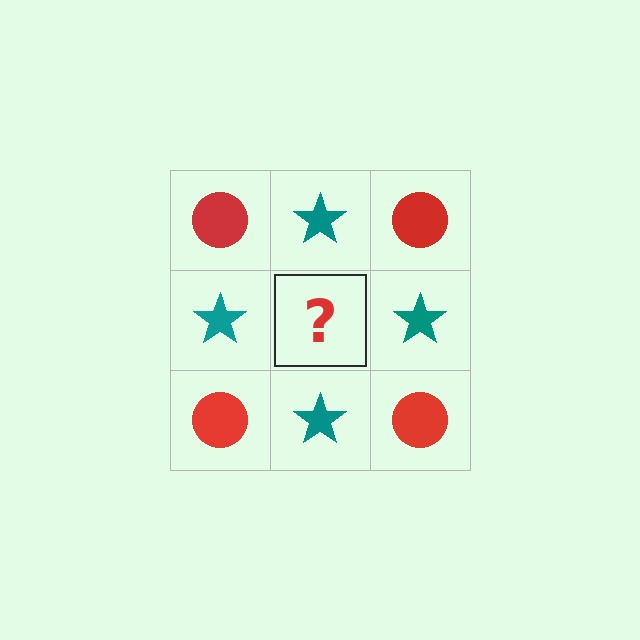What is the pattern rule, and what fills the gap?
The rule is that it alternates red circle and teal star in a checkerboard pattern. The gap should be filled with a red circle.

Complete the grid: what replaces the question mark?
The question mark should be replaced with a red circle.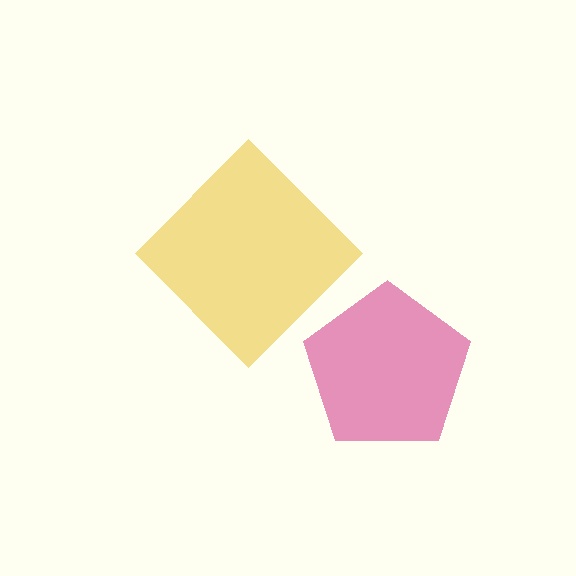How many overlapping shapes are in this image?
There are 2 overlapping shapes in the image.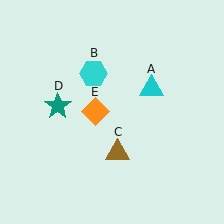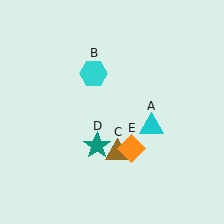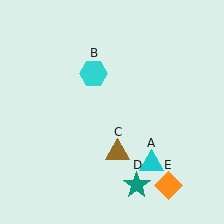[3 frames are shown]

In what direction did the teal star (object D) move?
The teal star (object D) moved down and to the right.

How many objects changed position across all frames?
3 objects changed position: cyan triangle (object A), teal star (object D), orange diamond (object E).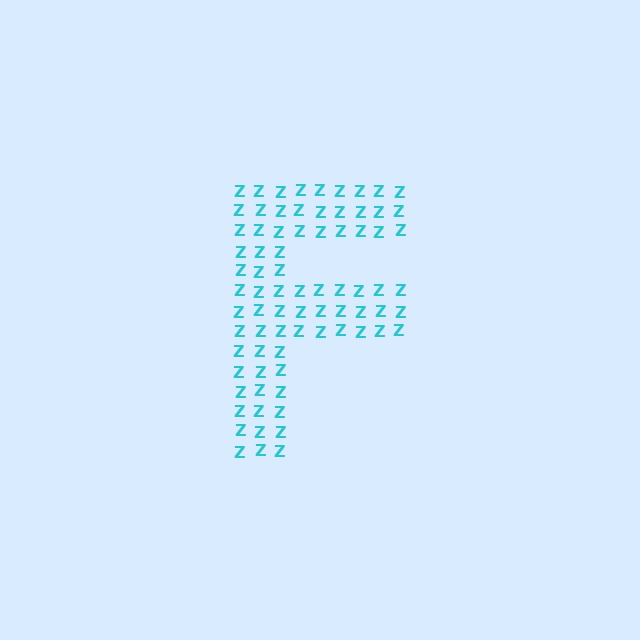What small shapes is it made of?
It is made of small letter Z's.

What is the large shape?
The large shape is the letter F.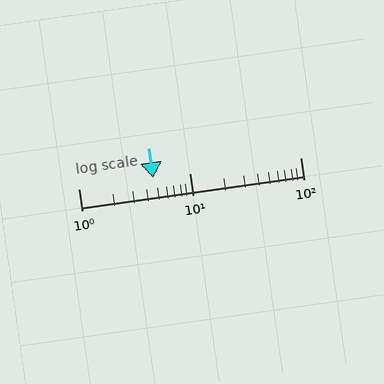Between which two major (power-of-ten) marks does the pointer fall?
The pointer is between 1 and 10.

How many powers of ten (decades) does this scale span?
The scale spans 2 decades, from 1 to 100.